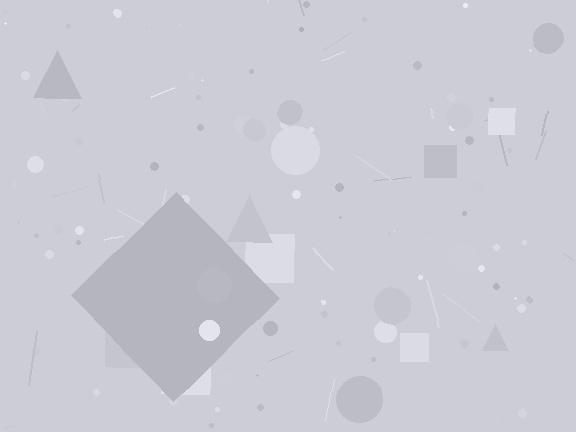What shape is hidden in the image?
A diamond is hidden in the image.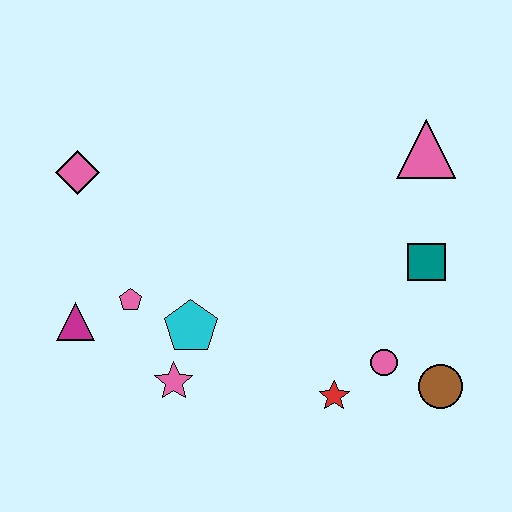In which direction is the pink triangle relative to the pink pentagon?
The pink triangle is to the right of the pink pentagon.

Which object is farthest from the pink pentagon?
The pink triangle is farthest from the pink pentagon.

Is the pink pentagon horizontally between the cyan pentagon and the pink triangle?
No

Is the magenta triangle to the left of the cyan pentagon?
Yes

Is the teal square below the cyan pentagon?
No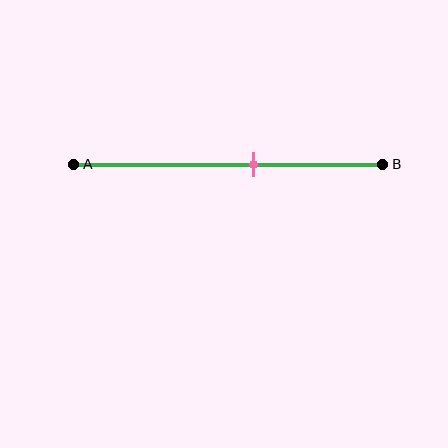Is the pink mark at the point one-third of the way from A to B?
No, the mark is at about 60% from A, not at the 33% one-third point.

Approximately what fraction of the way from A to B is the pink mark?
The pink mark is approximately 60% of the way from A to B.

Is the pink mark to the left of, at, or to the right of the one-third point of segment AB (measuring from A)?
The pink mark is to the right of the one-third point of segment AB.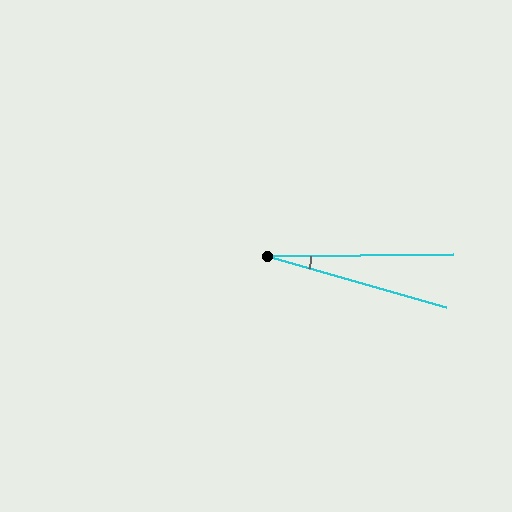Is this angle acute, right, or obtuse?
It is acute.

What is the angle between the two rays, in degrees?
Approximately 17 degrees.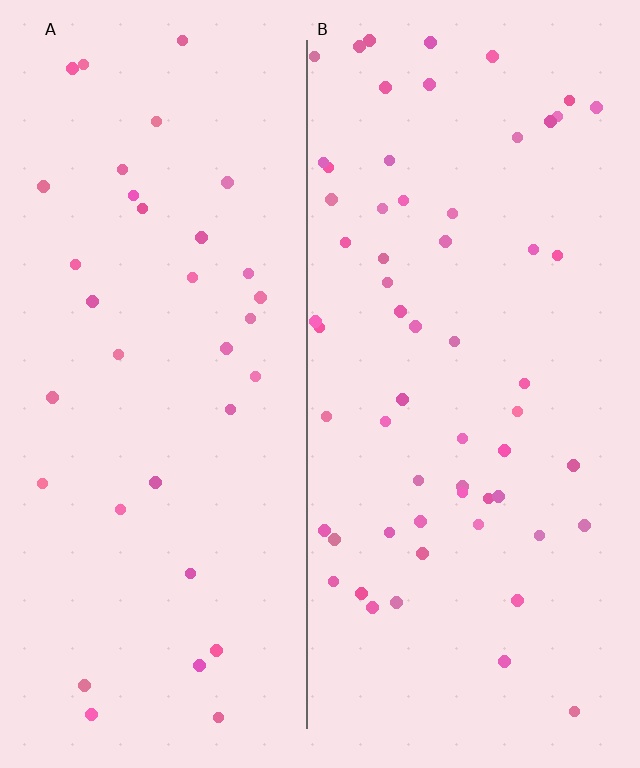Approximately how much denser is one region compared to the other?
Approximately 1.8× — region B over region A.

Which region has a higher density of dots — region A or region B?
B (the right).